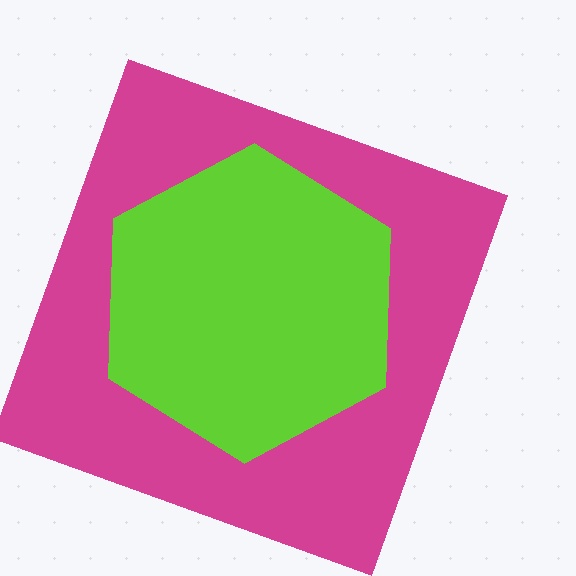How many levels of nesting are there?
2.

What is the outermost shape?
The magenta square.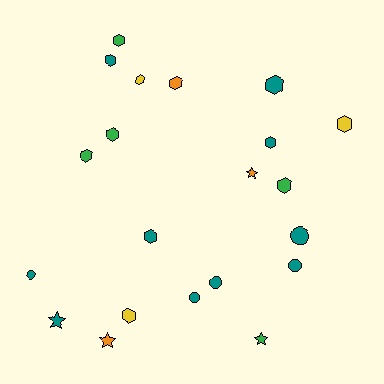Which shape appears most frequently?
Hexagon, with 12 objects.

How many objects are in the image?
There are 21 objects.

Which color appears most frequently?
Teal, with 10 objects.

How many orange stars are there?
There are 2 orange stars.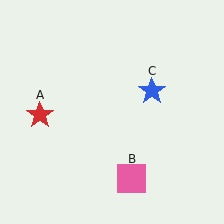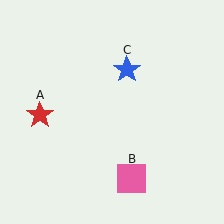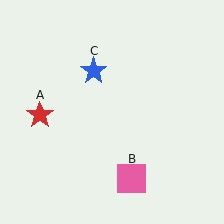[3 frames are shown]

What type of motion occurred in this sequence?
The blue star (object C) rotated counterclockwise around the center of the scene.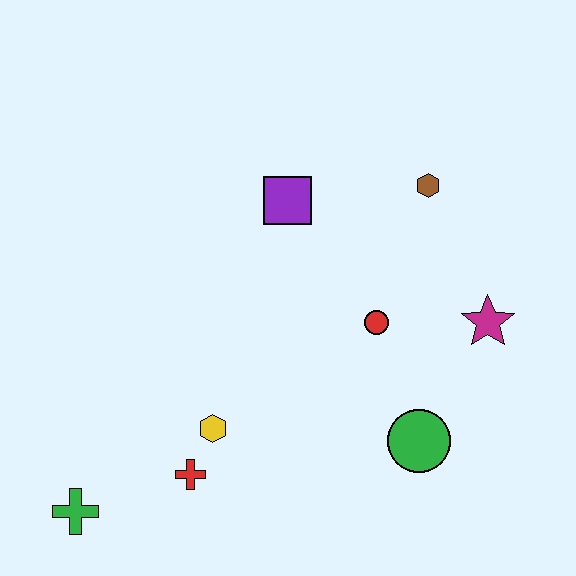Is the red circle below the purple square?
Yes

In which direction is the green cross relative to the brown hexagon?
The green cross is to the left of the brown hexagon.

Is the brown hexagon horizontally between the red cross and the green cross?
No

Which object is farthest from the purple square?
The green cross is farthest from the purple square.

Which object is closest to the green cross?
The red cross is closest to the green cross.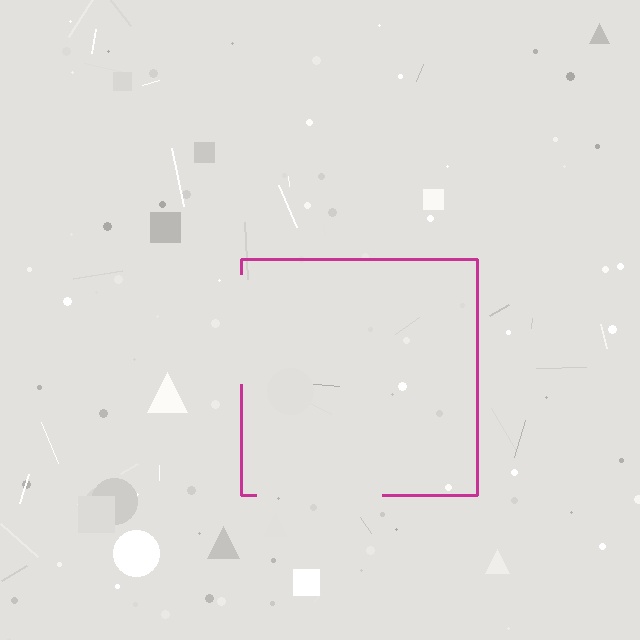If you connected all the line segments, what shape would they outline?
They would outline a square.